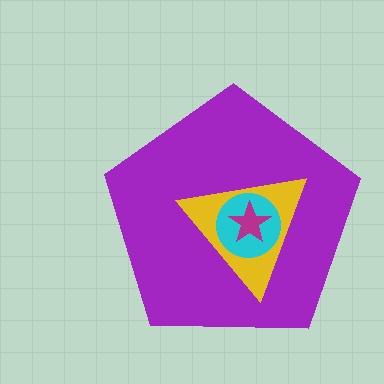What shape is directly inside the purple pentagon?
The yellow triangle.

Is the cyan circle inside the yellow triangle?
Yes.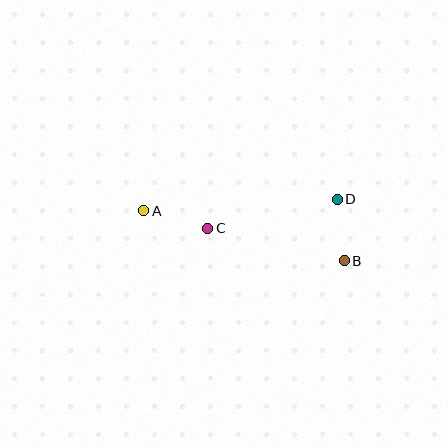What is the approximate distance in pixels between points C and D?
The distance between C and D is approximately 133 pixels.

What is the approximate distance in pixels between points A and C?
The distance between A and C is approximately 66 pixels.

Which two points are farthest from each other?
Points A and B are farthest from each other.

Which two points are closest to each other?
Points B and D are closest to each other.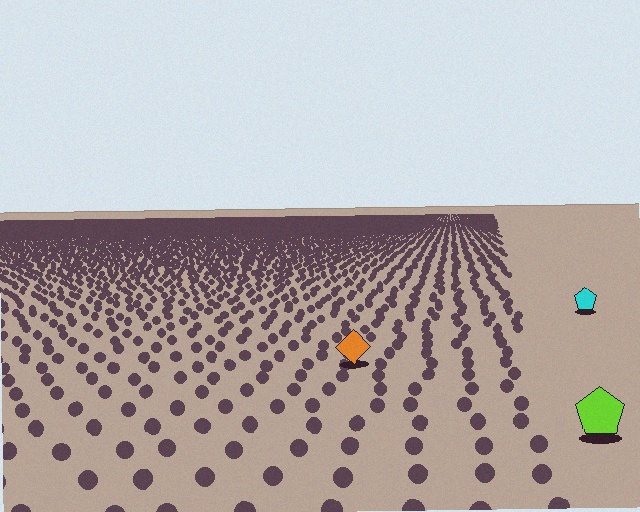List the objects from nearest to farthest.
From nearest to farthest: the lime pentagon, the orange diamond, the cyan pentagon.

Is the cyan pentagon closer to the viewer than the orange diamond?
No. The orange diamond is closer — you can tell from the texture gradient: the ground texture is coarser near it.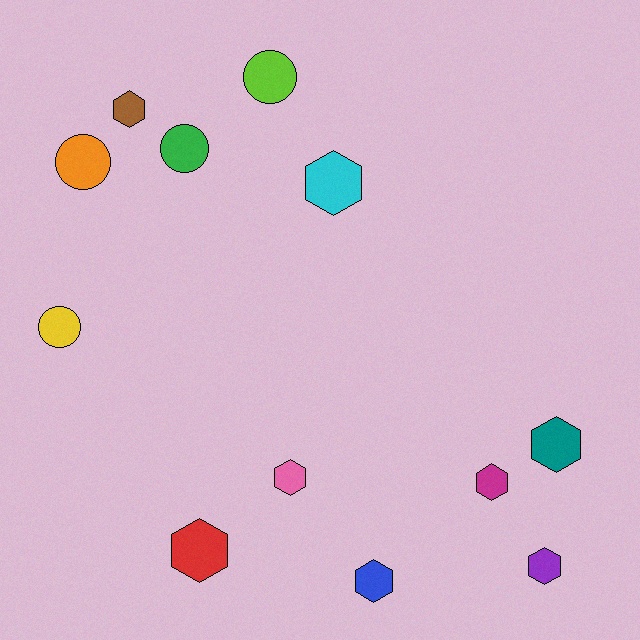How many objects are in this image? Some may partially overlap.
There are 12 objects.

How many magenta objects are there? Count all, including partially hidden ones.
There is 1 magenta object.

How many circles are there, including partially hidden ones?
There are 4 circles.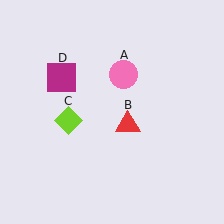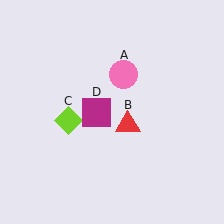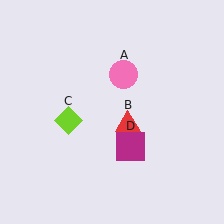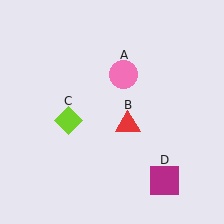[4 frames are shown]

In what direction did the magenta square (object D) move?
The magenta square (object D) moved down and to the right.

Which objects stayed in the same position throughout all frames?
Pink circle (object A) and red triangle (object B) and lime diamond (object C) remained stationary.